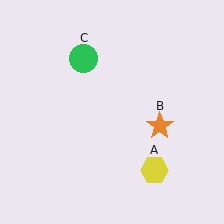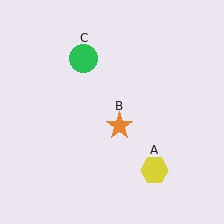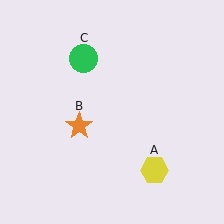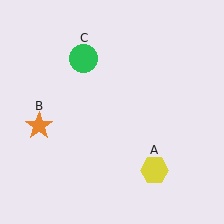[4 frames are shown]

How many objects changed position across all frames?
1 object changed position: orange star (object B).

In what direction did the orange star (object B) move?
The orange star (object B) moved left.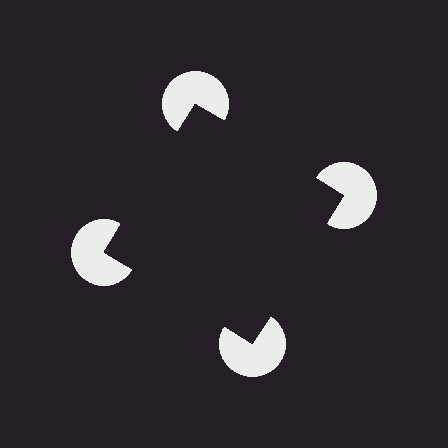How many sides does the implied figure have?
4 sides.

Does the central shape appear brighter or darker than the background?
It typically appears slightly darker than the background, even though no actual brightness change is drawn.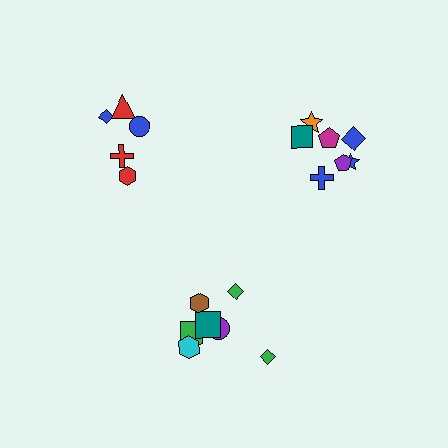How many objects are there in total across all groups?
There are 19 objects.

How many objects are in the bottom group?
There are 7 objects.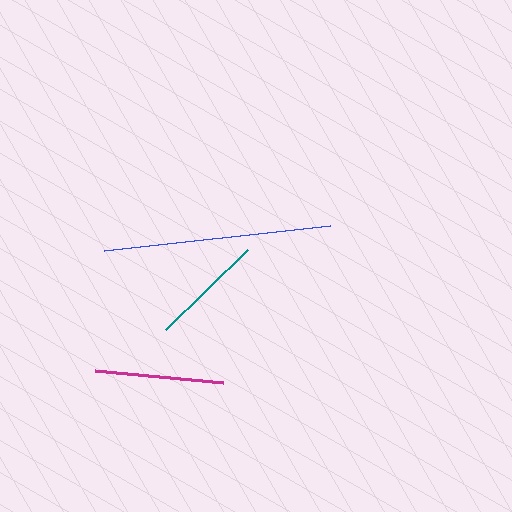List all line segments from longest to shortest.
From longest to shortest: blue, magenta, teal.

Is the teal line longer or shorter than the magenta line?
The magenta line is longer than the teal line.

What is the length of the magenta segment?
The magenta segment is approximately 129 pixels long.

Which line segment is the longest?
The blue line is the longest at approximately 228 pixels.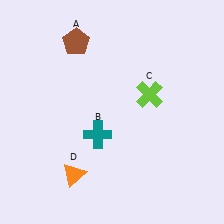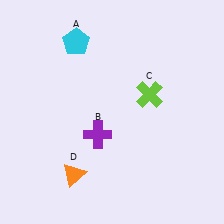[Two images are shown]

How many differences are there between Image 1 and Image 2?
There are 2 differences between the two images.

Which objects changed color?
A changed from brown to cyan. B changed from teal to purple.